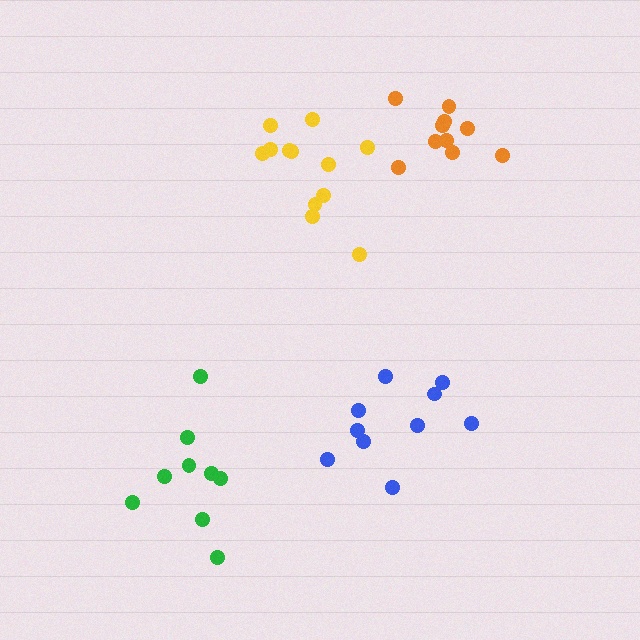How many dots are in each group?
Group 1: 10 dots, Group 2: 10 dots, Group 3: 12 dots, Group 4: 9 dots (41 total).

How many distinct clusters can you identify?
There are 4 distinct clusters.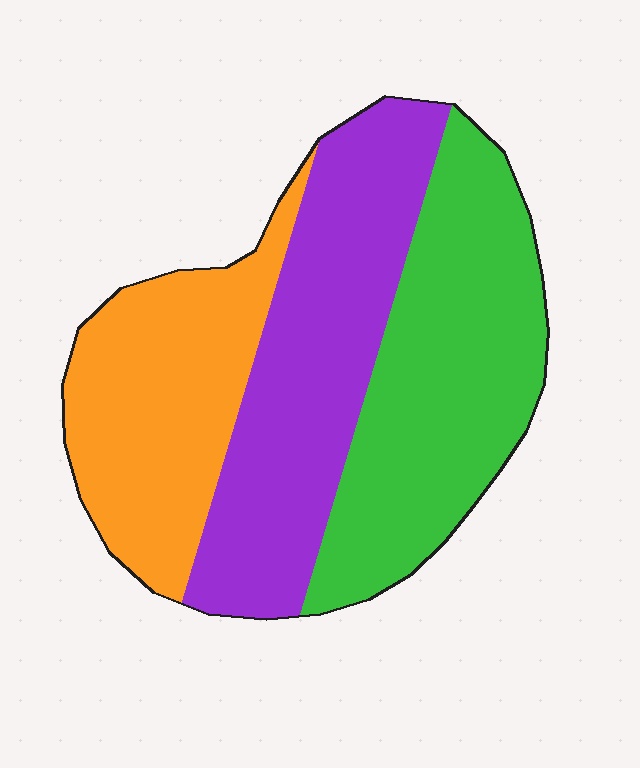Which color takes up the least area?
Orange, at roughly 30%.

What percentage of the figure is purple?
Purple covers roughly 35% of the figure.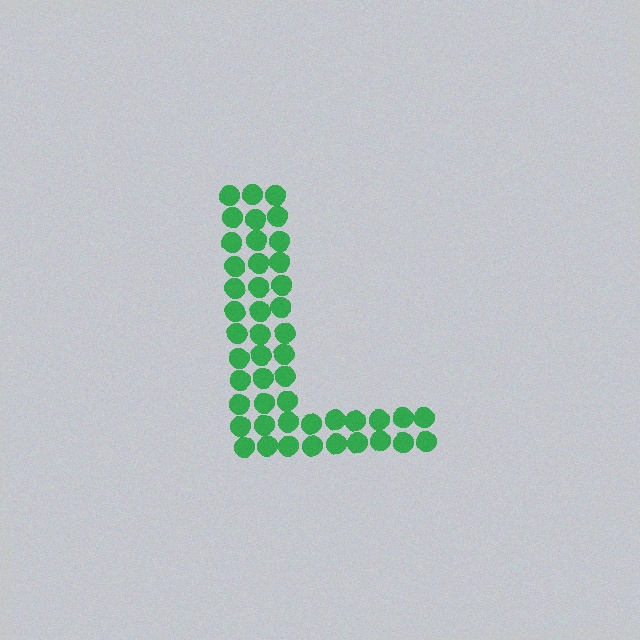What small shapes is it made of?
It is made of small circles.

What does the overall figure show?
The overall figure shows the letter L.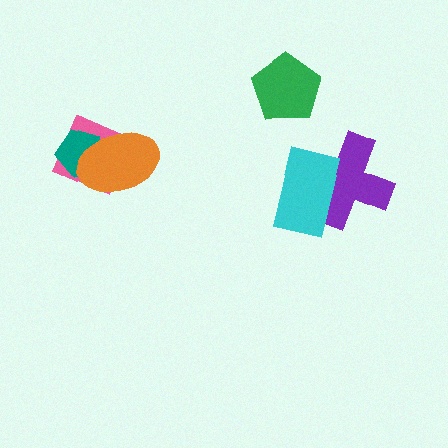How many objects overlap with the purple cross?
1 object overlaps with the purple cross.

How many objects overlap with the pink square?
2 objects overlap with the pink square.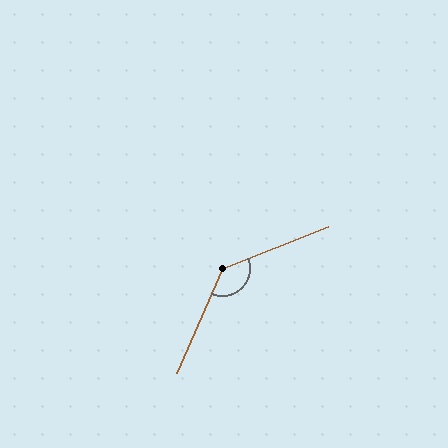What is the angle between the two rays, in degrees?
Approximately 135 degrees.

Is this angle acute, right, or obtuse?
It is obtuse.